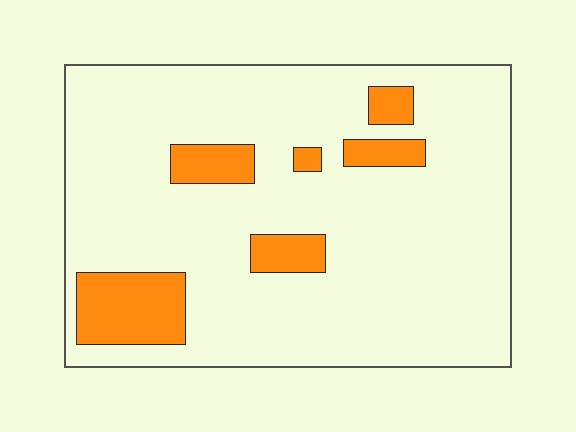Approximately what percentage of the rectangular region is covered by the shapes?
Approximately 15%.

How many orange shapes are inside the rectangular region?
6.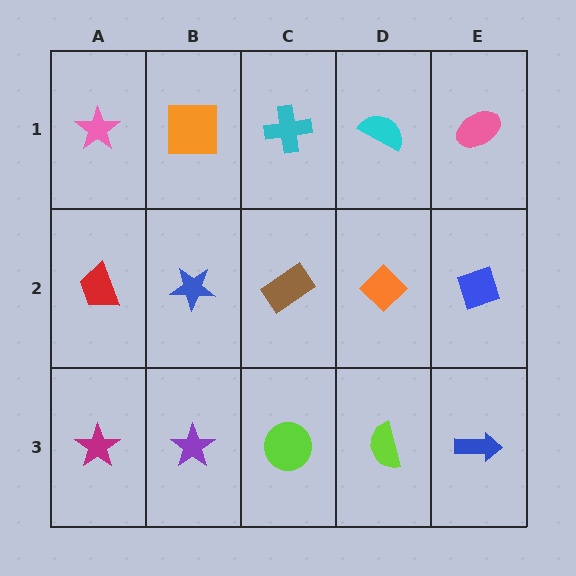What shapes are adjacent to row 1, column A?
A red trapezoid (row 2, column A), an orange square (row 1, column B).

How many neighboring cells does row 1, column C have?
3.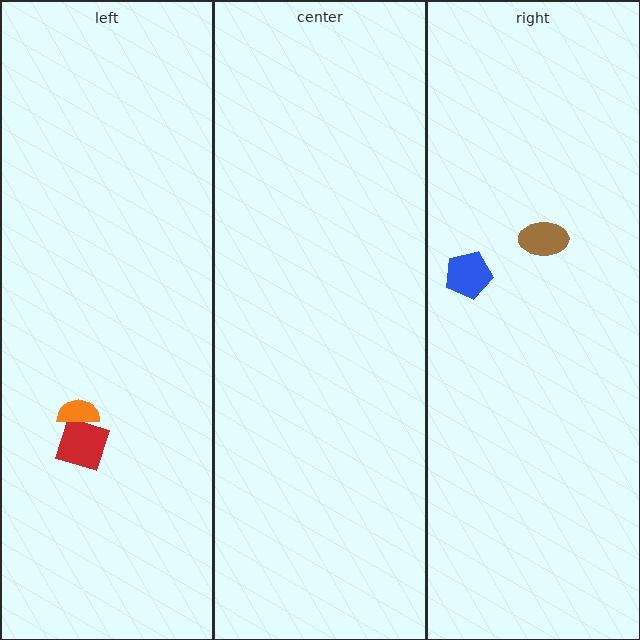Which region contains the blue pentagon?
The right region.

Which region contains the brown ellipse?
The right region.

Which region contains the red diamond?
The left region.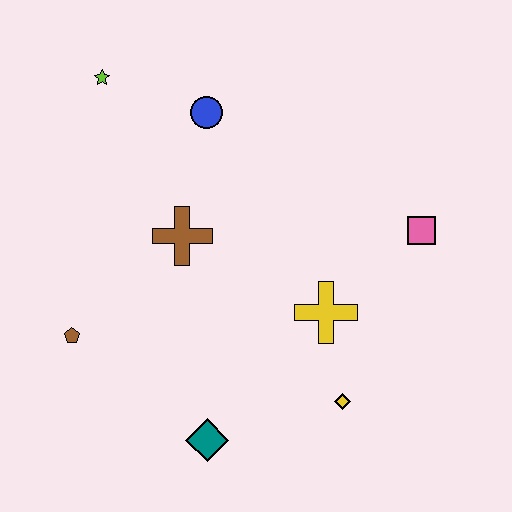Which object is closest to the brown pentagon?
The brown cross is closest to the brown pentagon.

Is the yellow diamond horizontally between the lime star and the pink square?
Yes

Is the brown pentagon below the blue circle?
Yes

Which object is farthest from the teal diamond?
The lime star is farthest from the teal diamond.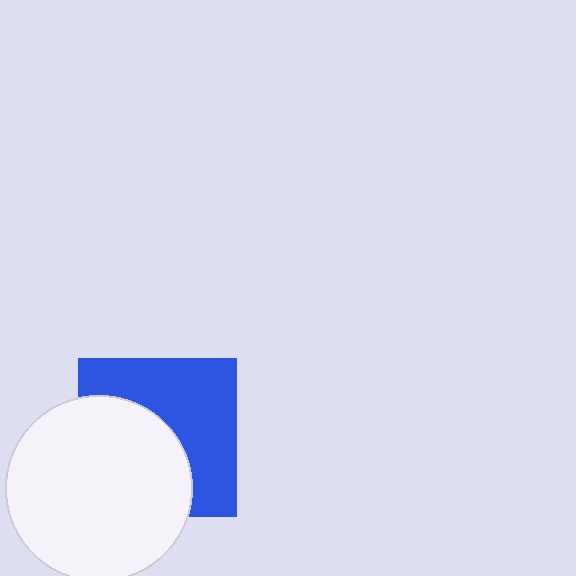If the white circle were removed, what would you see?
You would see the complete blue square.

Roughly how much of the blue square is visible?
About half of it is visible (roughly 52%).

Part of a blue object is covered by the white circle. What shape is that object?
It is a square.